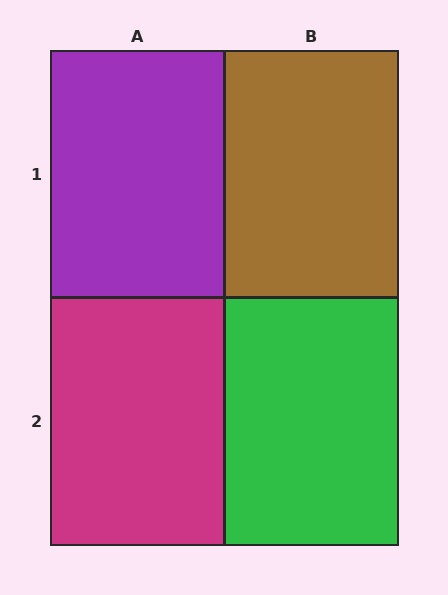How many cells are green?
1 cell is green.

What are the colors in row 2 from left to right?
Magenta, green.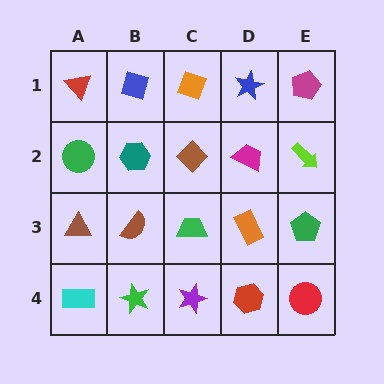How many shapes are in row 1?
5 shapes.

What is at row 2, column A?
A green circle.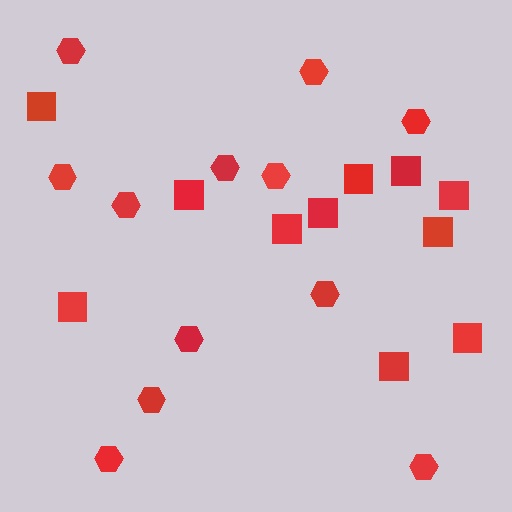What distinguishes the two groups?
There are 2 groups: one group of squares (11) and one group of hexagons (12).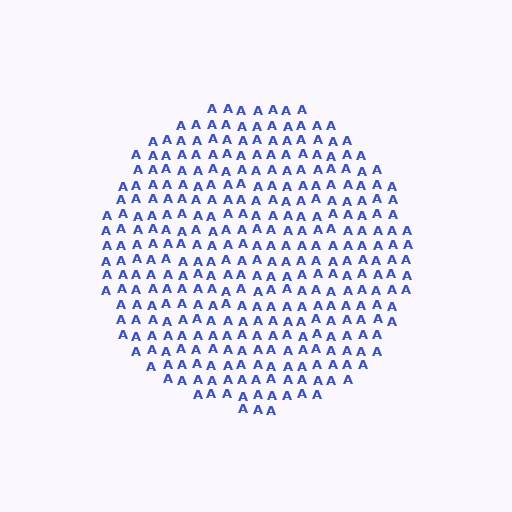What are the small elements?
The small elements are letter A's.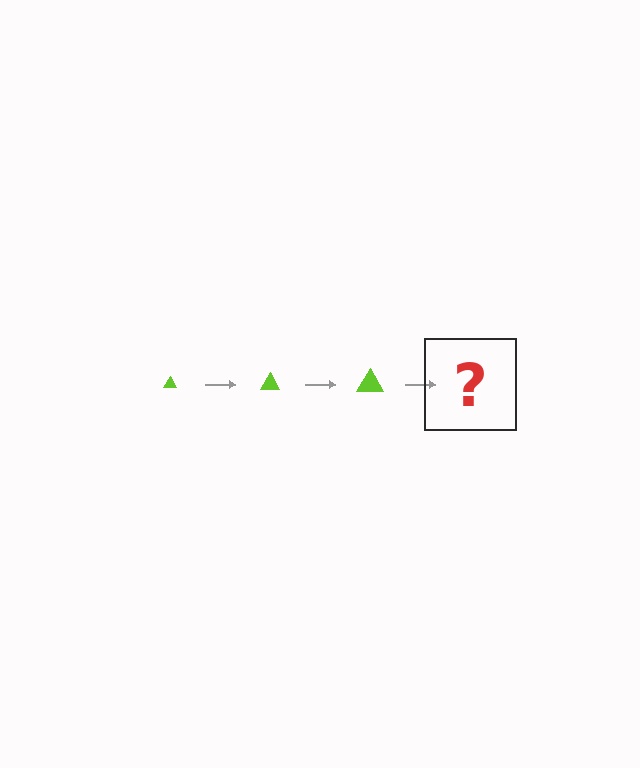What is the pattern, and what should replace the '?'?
The pattern is that the triangle gets progressively larger each step. The '?' should be a lime triangle, larger than the previous one.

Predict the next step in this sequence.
The next step is a lime triangle, larger than the previous one.